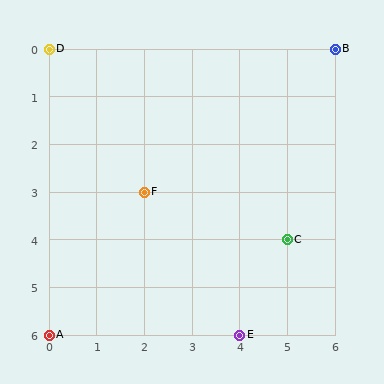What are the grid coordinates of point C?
Point C is at grid coordinates (5, 4).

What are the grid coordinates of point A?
Point A is at grid coordinates (0, 6).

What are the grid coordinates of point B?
Point B is at grid coordinates (6, 0).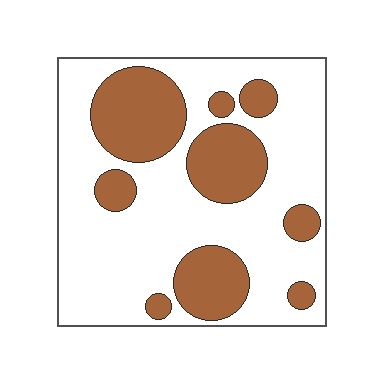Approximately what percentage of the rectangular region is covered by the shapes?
Approximately 30%.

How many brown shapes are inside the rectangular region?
9.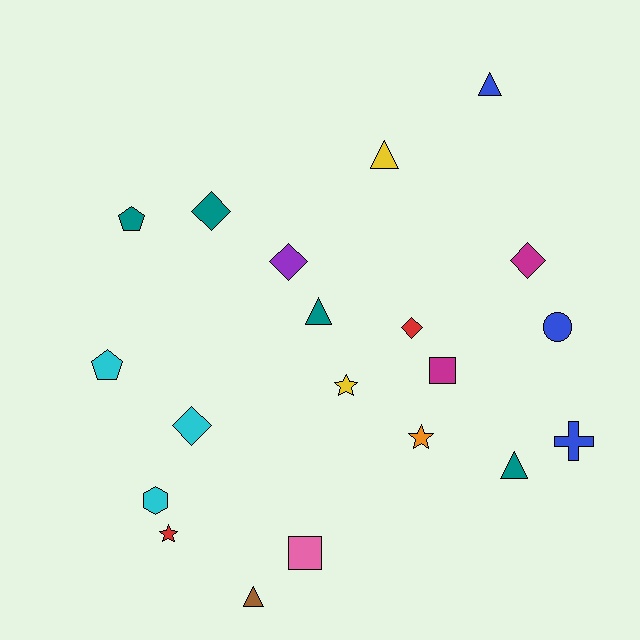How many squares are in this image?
There are 2 squares.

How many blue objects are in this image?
There are 3 blue objects.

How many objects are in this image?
There are 20 objects.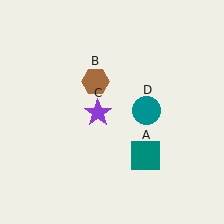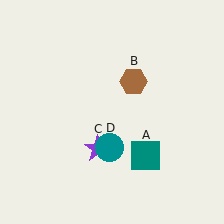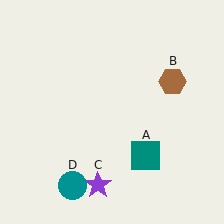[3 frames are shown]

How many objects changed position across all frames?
3 objects changed position: brown hexagon (object B), purple star (object C), teal circle (object D).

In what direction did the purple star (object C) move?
The purple star (object C) moved down.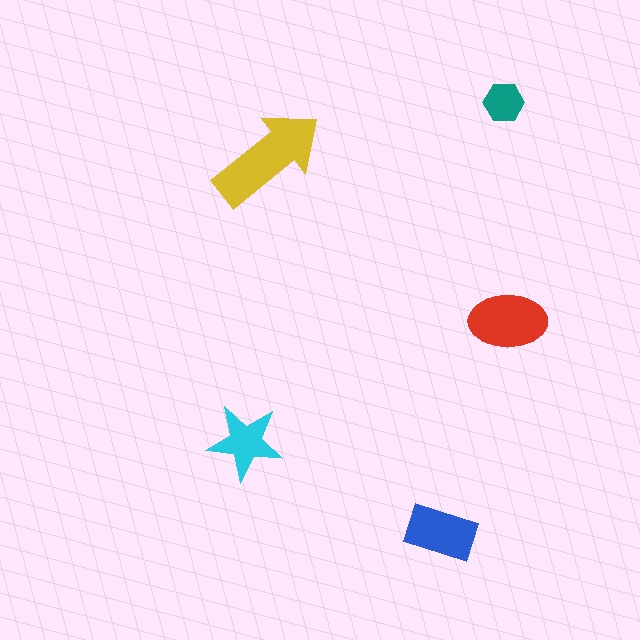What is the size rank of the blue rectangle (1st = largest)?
3rd.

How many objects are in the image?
There are 5 objects in the image.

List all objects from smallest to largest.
The teal hexagon, the cyan star, the blue rectangle, the red ellipse, the yellow arrow.